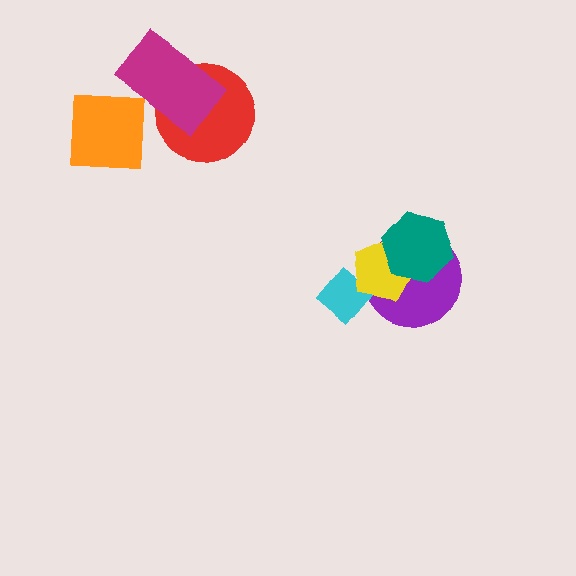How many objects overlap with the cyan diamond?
1 object overlaps with the cyan diamond.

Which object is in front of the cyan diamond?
The yellow pentagon is in front of the cyan diamond.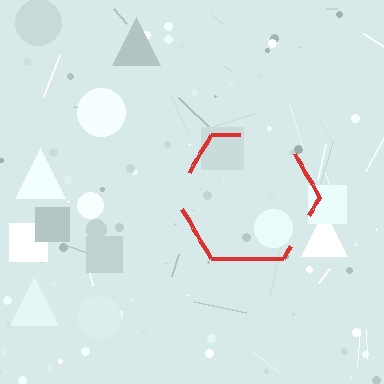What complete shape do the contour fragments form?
The contour fragments form a hexagon.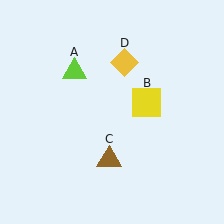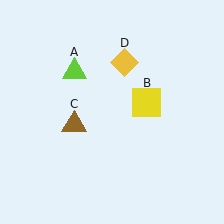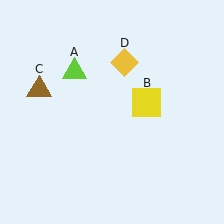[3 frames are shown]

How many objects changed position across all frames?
1 object changed position: brown triangle (object C).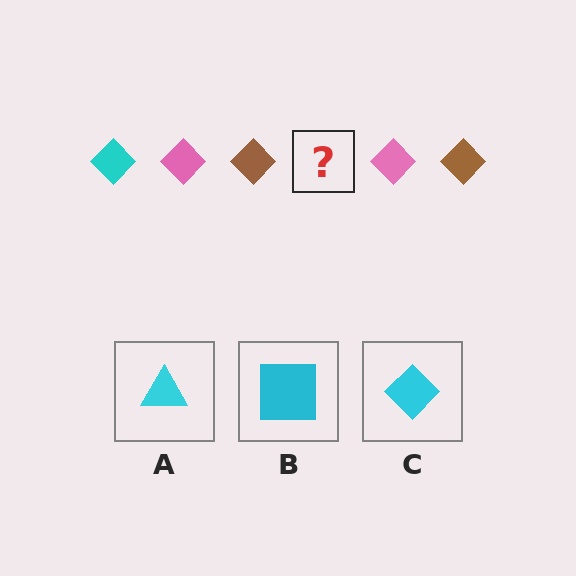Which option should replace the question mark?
Option C.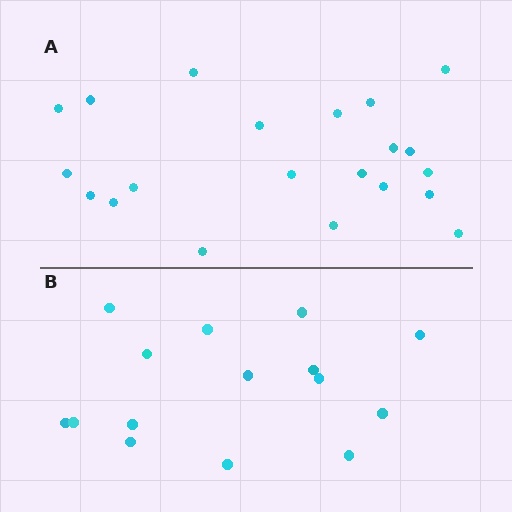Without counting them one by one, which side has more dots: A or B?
Region A (the top region) has more dots.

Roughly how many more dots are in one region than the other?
Region A has about 6 more dots than region B.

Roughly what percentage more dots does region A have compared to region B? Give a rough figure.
About 40% more.